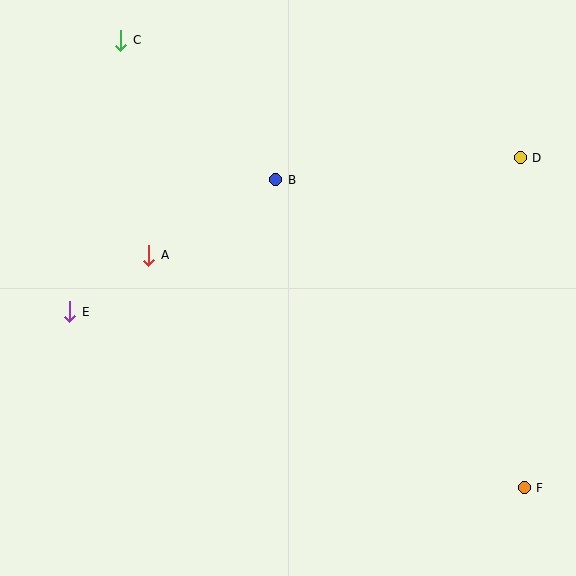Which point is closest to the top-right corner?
Point D is closest to the top-right corner.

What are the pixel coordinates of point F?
Point F is at (524, 488).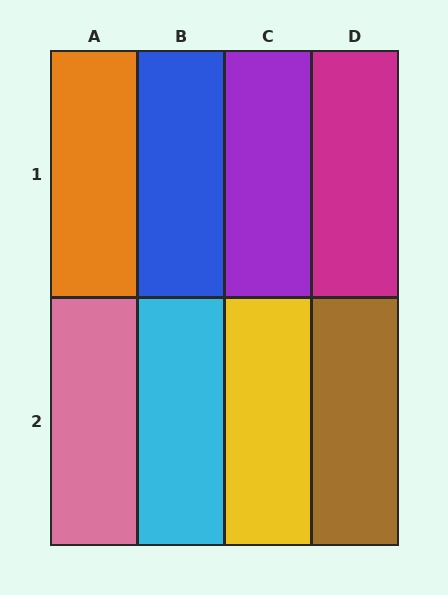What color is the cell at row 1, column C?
Purple.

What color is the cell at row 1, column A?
Orange.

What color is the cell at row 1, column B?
Blue.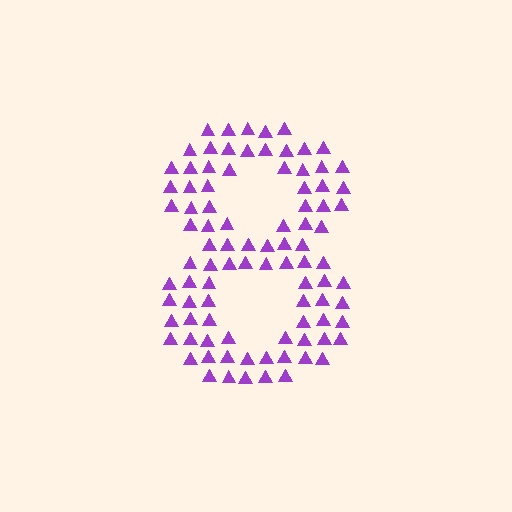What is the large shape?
The large shape is the digit 8.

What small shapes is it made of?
It is made of small triangles.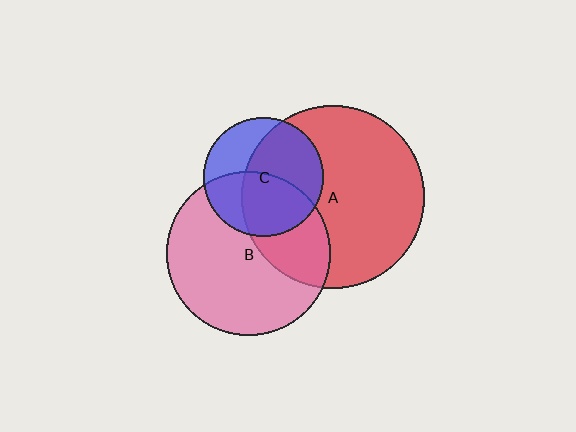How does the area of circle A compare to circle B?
Approximately 1.2 times.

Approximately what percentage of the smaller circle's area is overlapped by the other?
Approximately 65%.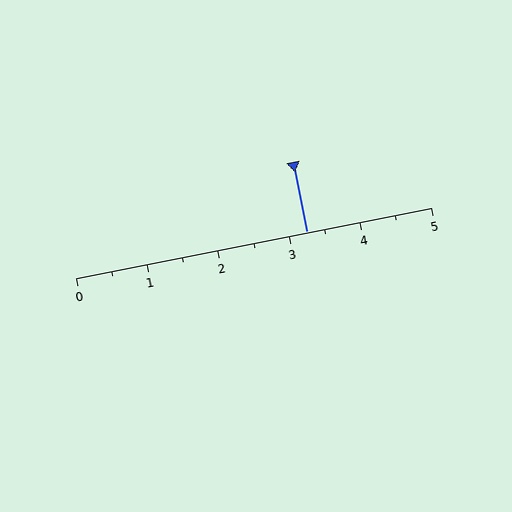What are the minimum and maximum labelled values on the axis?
The axis runs from 0 to 5.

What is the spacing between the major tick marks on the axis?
The major ticks are spaced 1 apart.